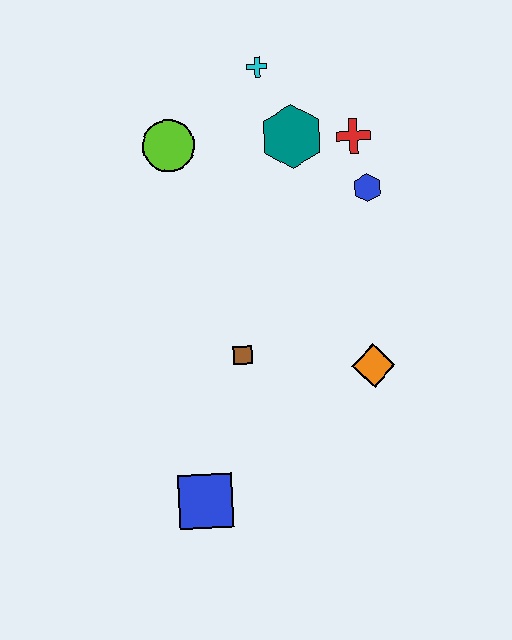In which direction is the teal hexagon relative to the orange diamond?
The teal hexagon is above the orange diamond.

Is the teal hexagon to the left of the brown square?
No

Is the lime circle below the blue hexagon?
No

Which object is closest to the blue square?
The brown square is closest to the blue square.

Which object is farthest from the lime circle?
The blue square is farthest from the lime circle.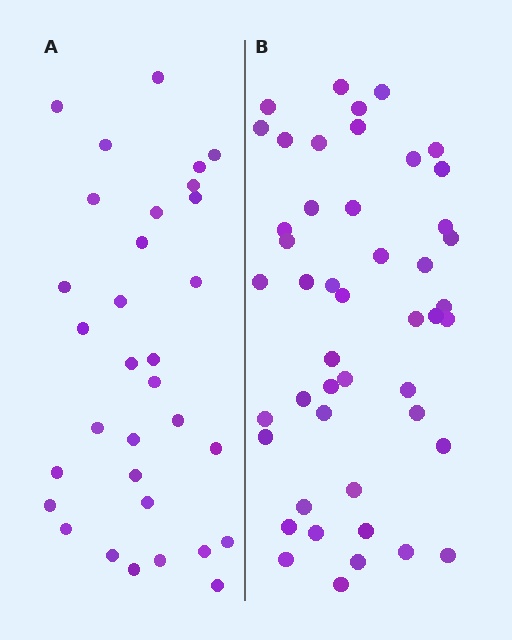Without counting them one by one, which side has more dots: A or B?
Region B (the right region) has more dots.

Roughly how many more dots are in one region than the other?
Region B has approximately 15 more dots than region A.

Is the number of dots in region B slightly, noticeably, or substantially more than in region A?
Region B has substantially more. The ratio is roughly 1.5 to 1.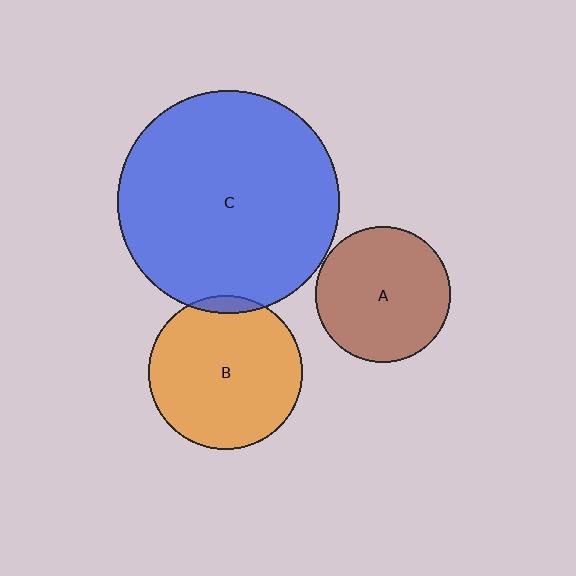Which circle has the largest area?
Circle C (blue).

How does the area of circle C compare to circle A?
Approximately 2.7 times.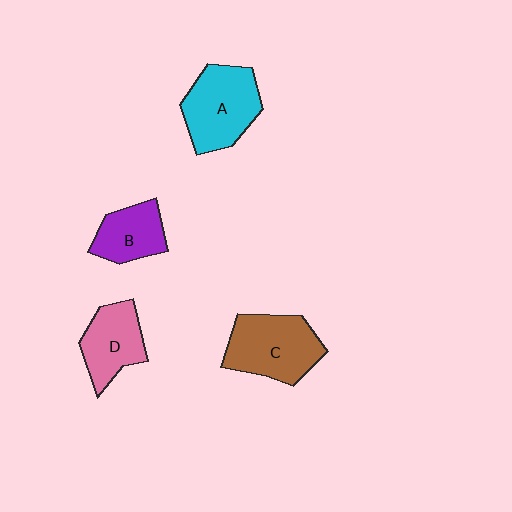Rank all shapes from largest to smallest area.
From largest to smallest: C (brown), A (cyan), D (pink), B (purple).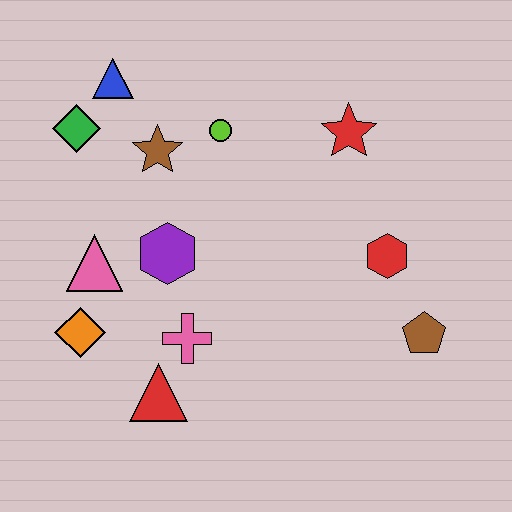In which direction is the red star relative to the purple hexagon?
The red star is to the right of the purple hexagon.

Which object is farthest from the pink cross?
The blue triangle is farthest from the pink cross.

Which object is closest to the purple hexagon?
The pink triangle is closest to the purple hexagon.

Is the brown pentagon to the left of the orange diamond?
No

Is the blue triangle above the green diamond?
Yes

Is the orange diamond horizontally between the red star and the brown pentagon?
No